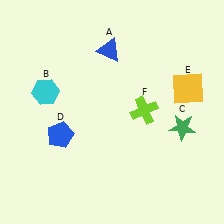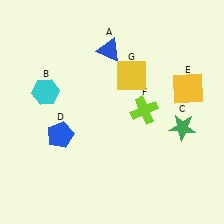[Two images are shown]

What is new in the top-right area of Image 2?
A yellow square (G) was added in the top-right area of Image 2.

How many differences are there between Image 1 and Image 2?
There is 1 difference between the two images.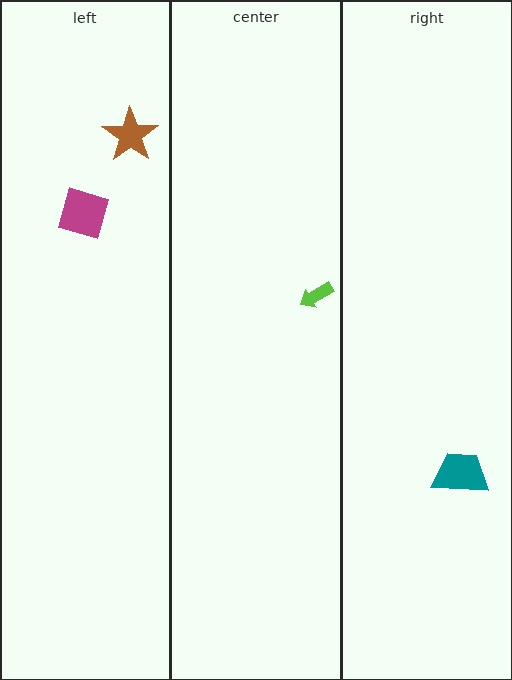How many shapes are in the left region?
2.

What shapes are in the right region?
The teal trapezoid.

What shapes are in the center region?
The lime arrow.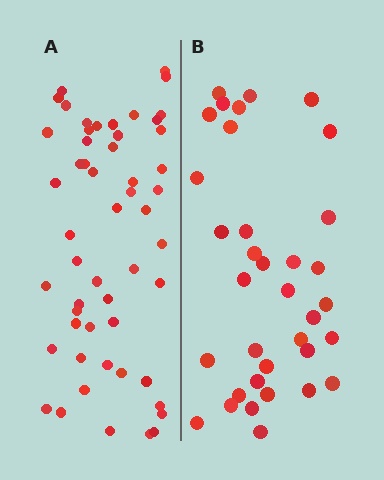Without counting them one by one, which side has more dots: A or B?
Region A (the left region) has more dots.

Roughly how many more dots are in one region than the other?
Region A has approximately 20 more dots than region B.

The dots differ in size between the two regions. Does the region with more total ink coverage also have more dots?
No. Region B has more total ink coverage because its dots are larger, but region A actually contains more individual dots. Total area can be misleading — the number of items is what matters here.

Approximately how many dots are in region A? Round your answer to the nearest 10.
About 50 dots. (The exact count is 53, which rounds to 50.)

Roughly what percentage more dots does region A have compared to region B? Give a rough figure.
About 50% more.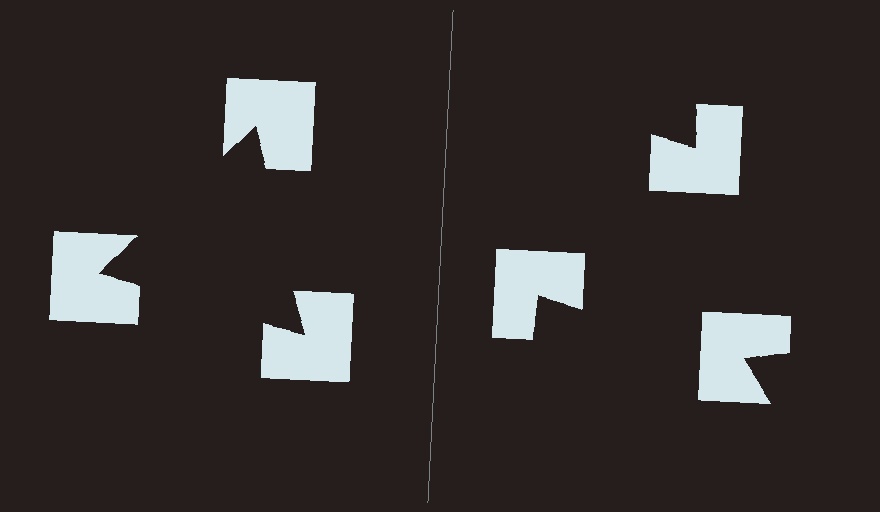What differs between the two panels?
The notched squares are positioned identically on both sides; only the wedge orientations differ. On the left they align to a triangle; on the right they are misaligned.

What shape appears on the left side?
An illusory triangle.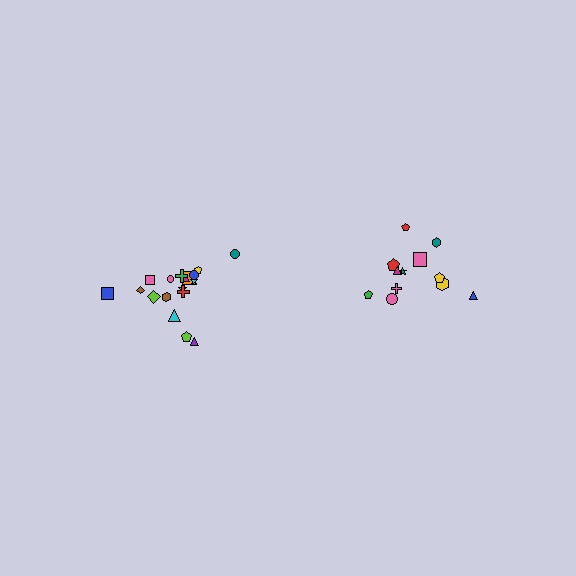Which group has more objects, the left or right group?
The left group.